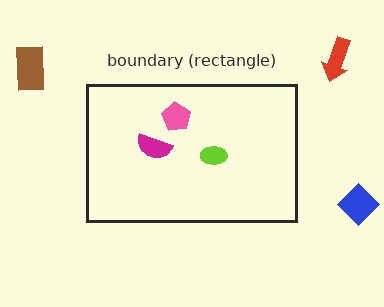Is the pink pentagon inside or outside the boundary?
Inside.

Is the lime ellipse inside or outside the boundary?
Inside.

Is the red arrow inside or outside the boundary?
Outside.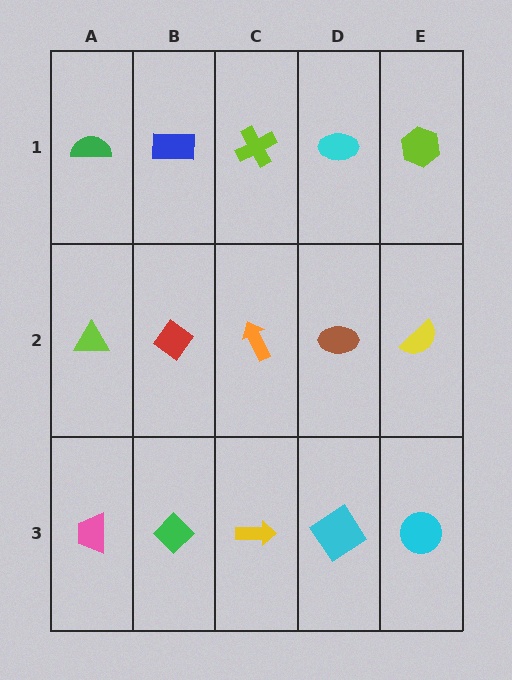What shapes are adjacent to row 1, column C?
An orange arrow (row 2, column C), a blue rectangle (row 1, column B), a cyan ellipse (row 1, column D).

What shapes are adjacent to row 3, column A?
A lime triangle (row 2, column A), a green diamond (row 3, column B).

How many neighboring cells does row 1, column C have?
3.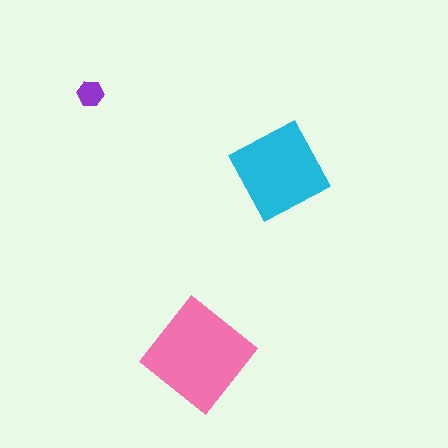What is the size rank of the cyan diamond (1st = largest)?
2nd.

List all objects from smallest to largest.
The purple hexagon, the cyan diamond, the pink diamond.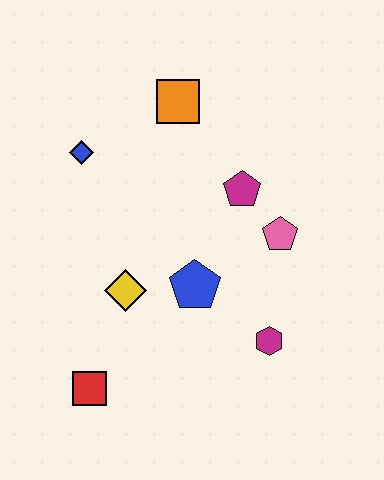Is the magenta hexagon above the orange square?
No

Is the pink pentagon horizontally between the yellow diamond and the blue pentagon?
No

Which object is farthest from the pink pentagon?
The red square is farthest from the pink pentagon.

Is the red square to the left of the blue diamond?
No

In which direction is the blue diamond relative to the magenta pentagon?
The blue diamond is to the left of the magenta pentagon.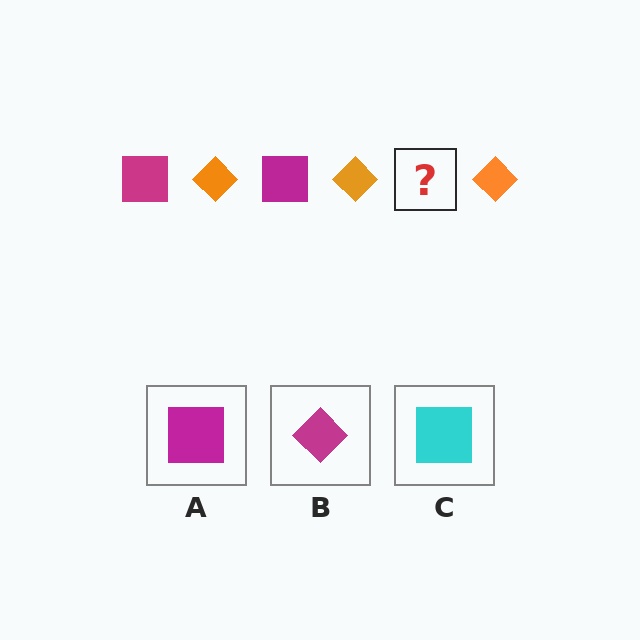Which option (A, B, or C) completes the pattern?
A.